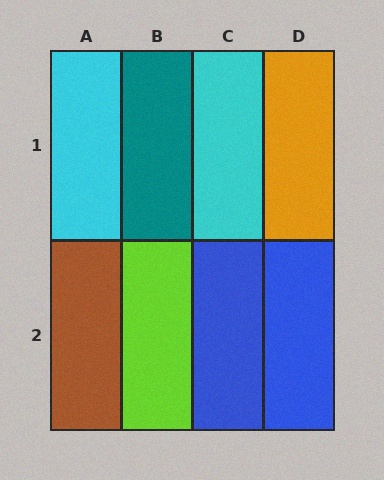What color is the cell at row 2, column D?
Blue.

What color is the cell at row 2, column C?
Blue.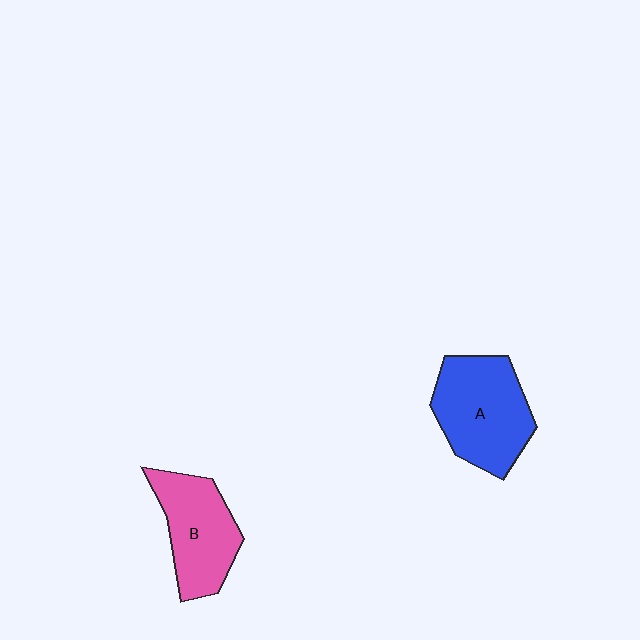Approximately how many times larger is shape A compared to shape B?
Approximately 1.2 times.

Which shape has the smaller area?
Shape B (pink).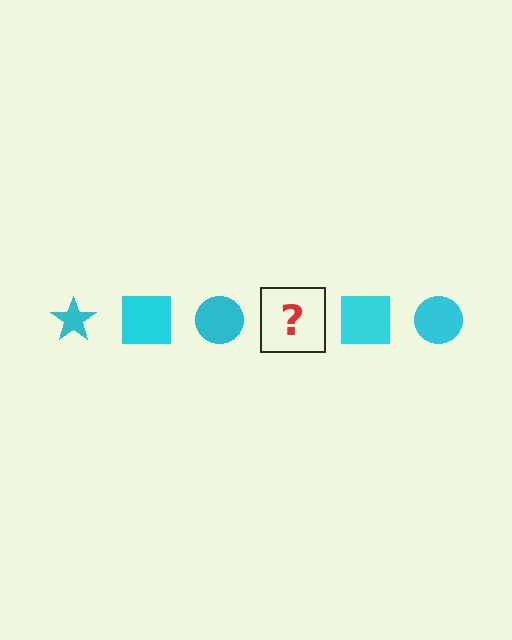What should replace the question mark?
The question mark should be replaced with a cyan star.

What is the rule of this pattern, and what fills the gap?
The rule is that the pattern cycles through star, square, circle shapes in cyan. The gap should be filled with a cyan star.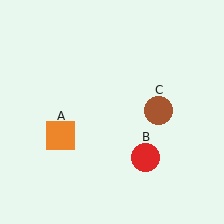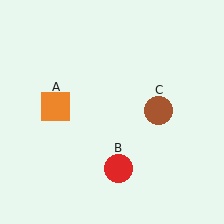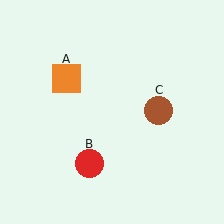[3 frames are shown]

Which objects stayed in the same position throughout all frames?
Brown circle (object C) remained stationary.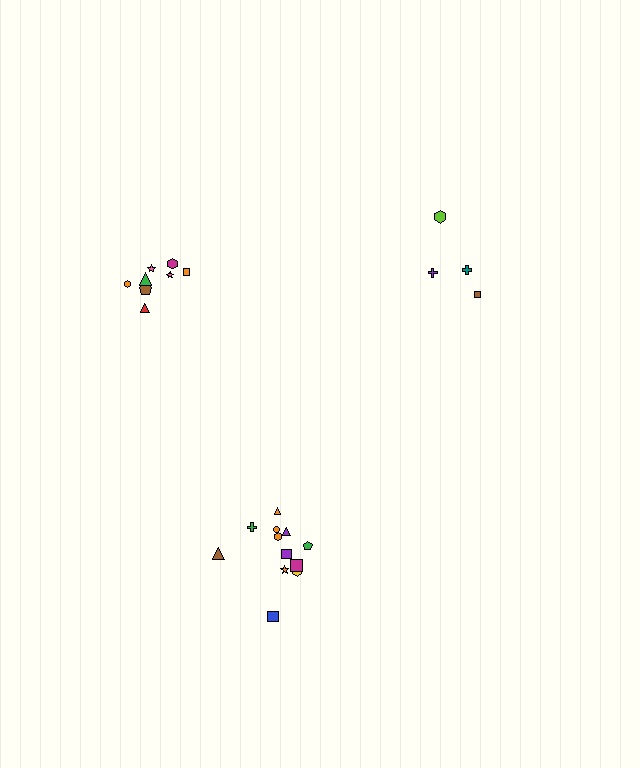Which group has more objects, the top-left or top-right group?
The top-left group.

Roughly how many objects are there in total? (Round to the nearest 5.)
Roughly 25 objects in total.